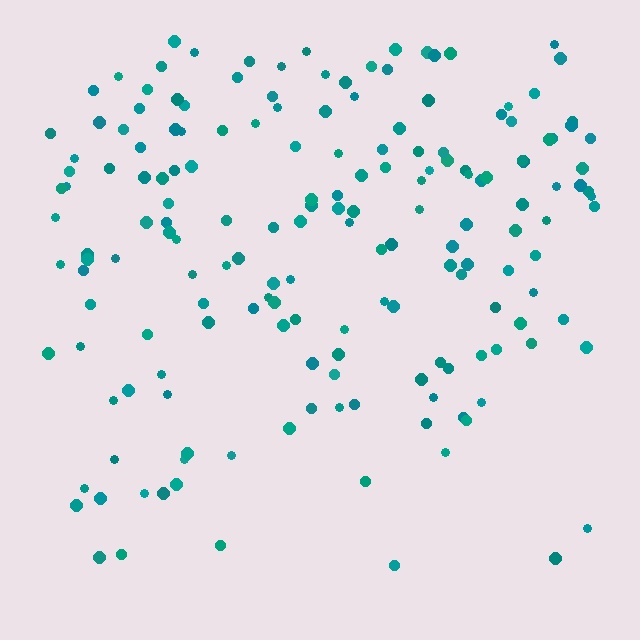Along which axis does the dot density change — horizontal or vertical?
Vertical.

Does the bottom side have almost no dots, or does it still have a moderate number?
Still a moderate number, just noticeably fewer than the top.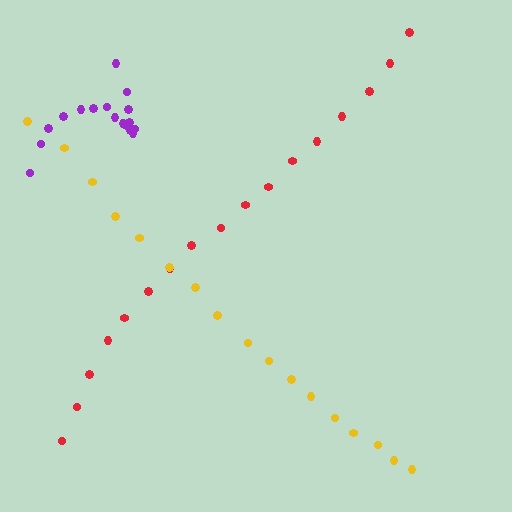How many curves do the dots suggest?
There are 3 distinct paths.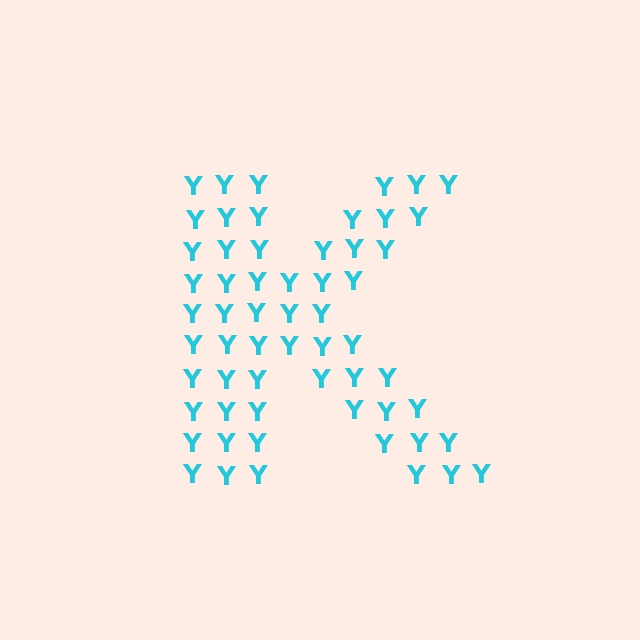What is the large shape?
The large shape is the letter K.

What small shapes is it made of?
It is made of small letter Y's.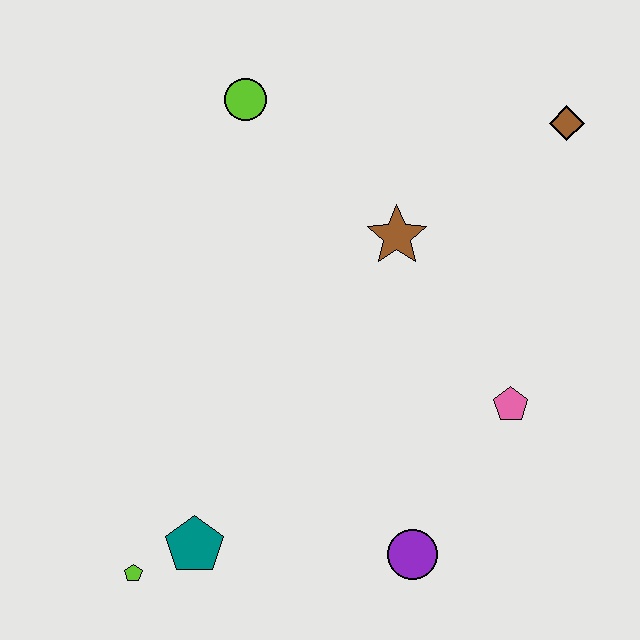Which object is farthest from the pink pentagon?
The lime pentagon is farthest from the pink pentagon.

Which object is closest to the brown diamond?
The brown star is closest to the brown diamond.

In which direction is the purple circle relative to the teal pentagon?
The purple circle is to the right of the teal pentagon.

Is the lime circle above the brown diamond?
Yes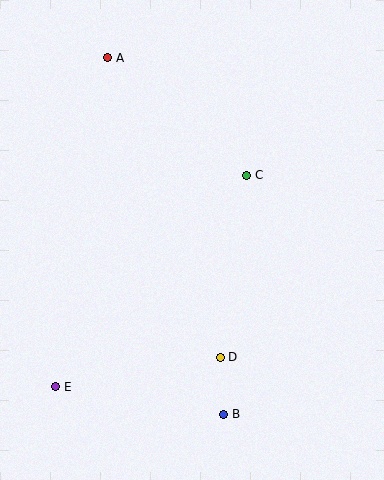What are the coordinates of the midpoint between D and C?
The midpoint between D and C is at (234, 266).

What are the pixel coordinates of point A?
Point A is at (108, 58).